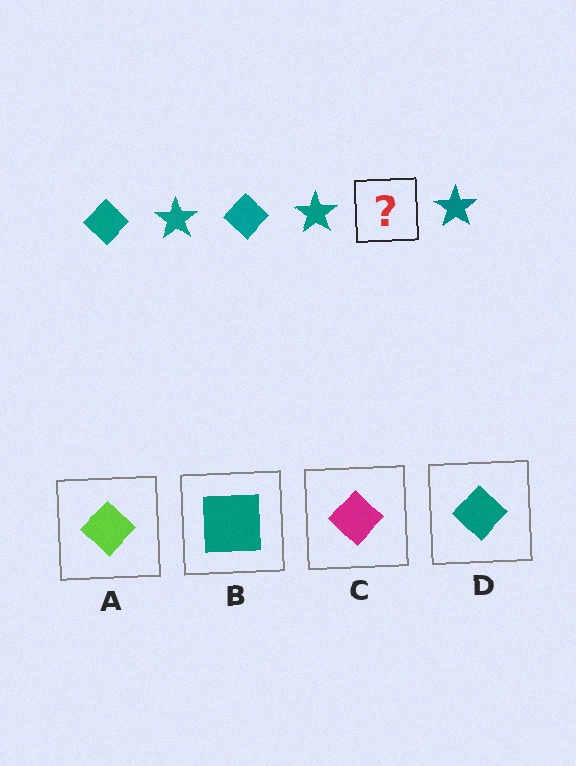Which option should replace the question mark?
Option D.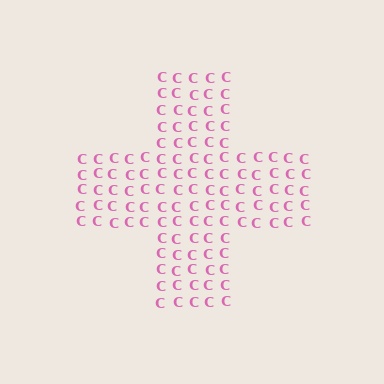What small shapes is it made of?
It is made of small letter C's.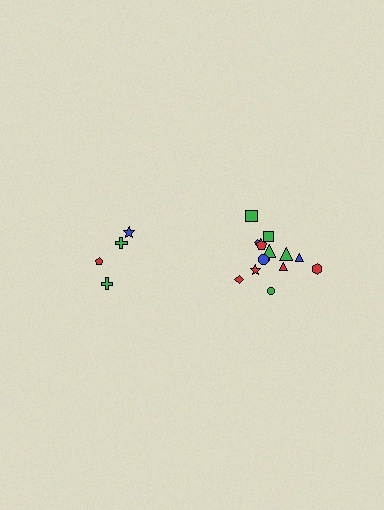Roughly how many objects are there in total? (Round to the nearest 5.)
Roughly 20 objects in total.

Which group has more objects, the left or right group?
The right group.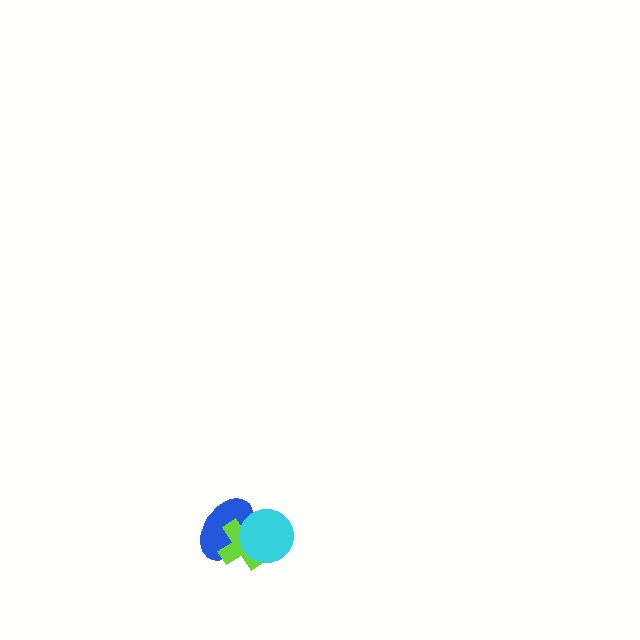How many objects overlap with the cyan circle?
2 objects overlap with the cyan circle.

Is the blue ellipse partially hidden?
Yes, it is partially covered by another shape.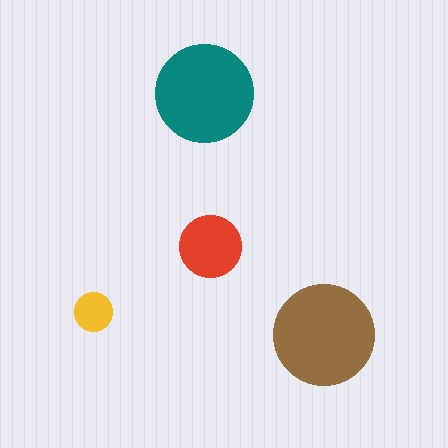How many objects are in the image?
There are 4 objects in the image.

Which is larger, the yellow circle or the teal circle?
The teal one.